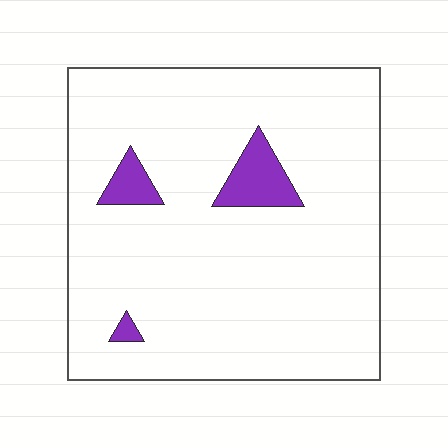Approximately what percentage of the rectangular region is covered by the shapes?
Approximately 5%.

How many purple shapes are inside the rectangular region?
3.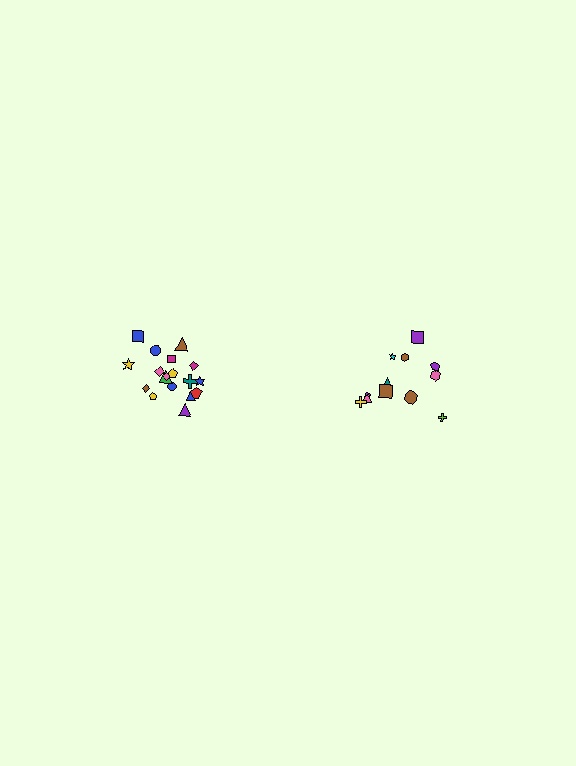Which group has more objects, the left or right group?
The left group.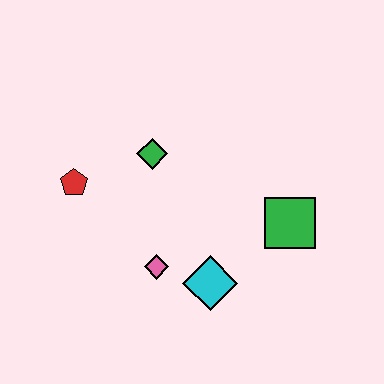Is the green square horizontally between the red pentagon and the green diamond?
No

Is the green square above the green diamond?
No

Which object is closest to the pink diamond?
The cyan diamond is closest to the pink diamond.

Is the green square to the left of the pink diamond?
No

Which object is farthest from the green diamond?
The green square is farthest from the green diamond.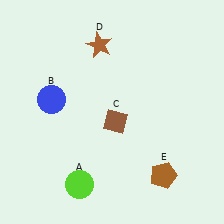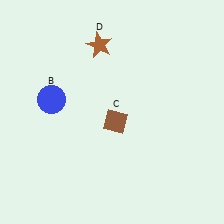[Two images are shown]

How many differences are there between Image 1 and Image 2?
There are 2 differences between the two images.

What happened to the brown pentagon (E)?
The brown pentagon (E) was removed in Image 2. It was in the bottom-right area of Image 1.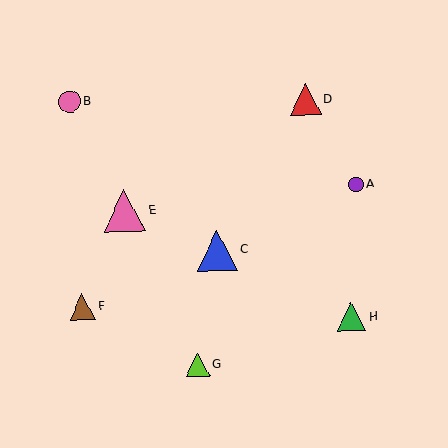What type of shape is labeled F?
Shape F is a brown triangle.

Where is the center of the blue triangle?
The center of the blue triangle is at (217, 251).